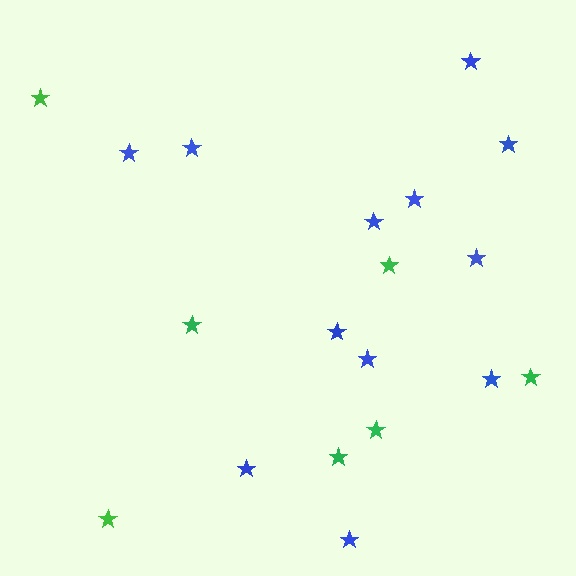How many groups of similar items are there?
There are 2 groups: one group of green stars (7) and one group of blue stars (12).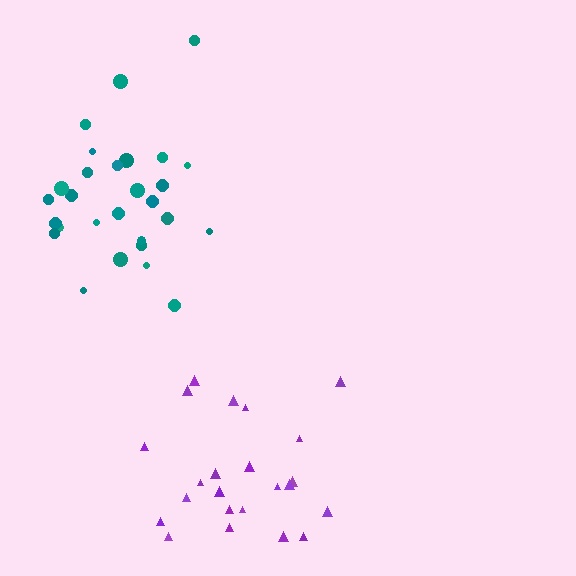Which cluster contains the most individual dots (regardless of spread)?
Teal (28).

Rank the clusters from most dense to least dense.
teal, purple.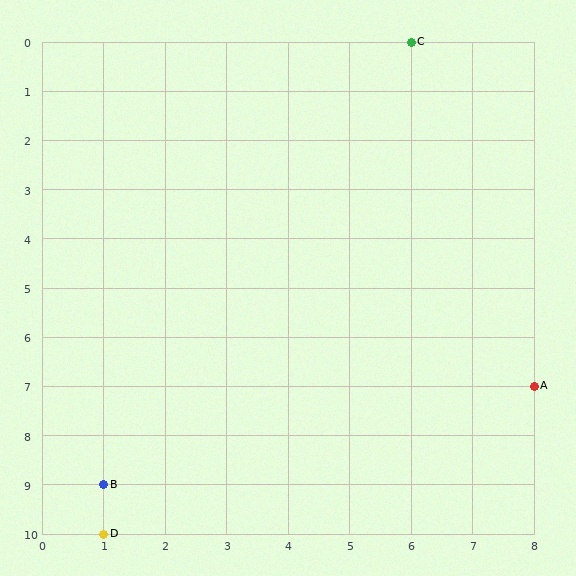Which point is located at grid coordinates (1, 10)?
Point D is at (1, 10).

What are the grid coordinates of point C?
Point C is at grid coordinates (6, 0).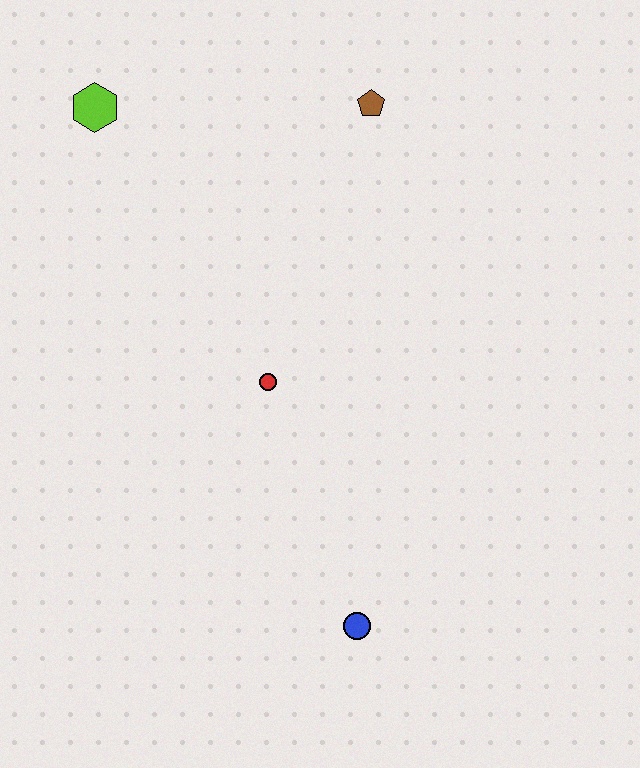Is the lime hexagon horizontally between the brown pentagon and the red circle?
No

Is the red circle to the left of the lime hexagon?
No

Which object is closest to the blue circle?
The red circle is closest to the blue circle.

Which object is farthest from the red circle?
The lime hexagon is farthest from the red circle.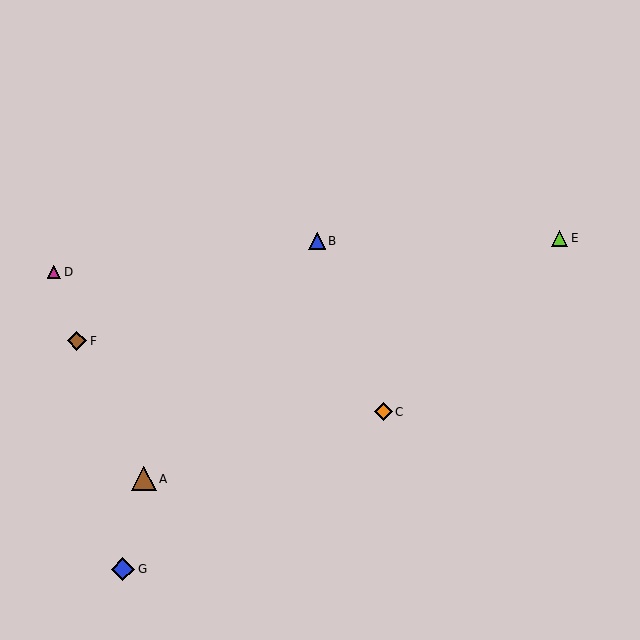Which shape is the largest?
The brown triangle (labeled A) is the largest.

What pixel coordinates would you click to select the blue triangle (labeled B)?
Click at (317, 241) to select the blue triangle B.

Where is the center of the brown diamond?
The center of the brown diamond is at (77, 341).